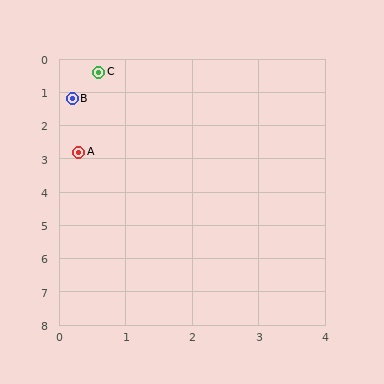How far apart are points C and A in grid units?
Points C and A are about 2.4 grid units apart.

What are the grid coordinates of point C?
Point C is at approximately (0.6, 0.4).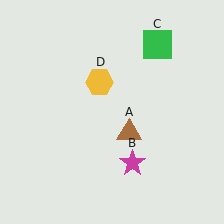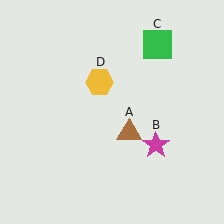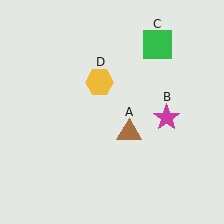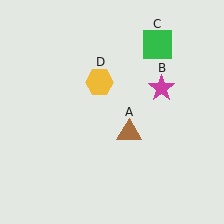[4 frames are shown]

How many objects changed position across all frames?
1 object changed position: magenta star (object B).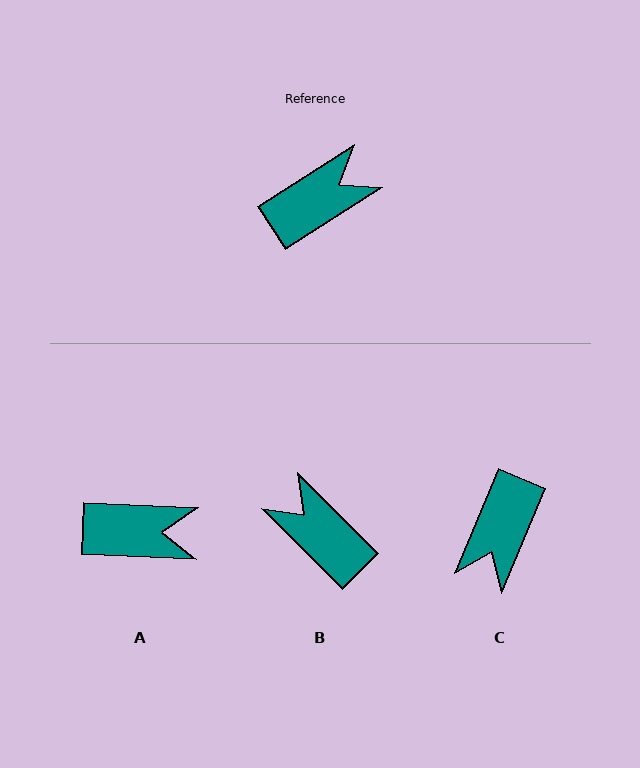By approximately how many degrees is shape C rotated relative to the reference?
Approximately 146 degrees clockwise.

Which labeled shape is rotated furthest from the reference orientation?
C, about 146 degrees away.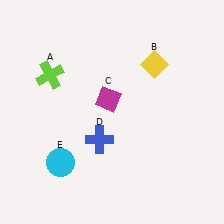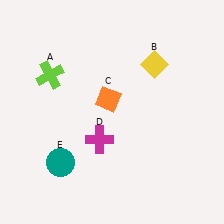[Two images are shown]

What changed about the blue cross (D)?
In Image 1, D is blue. In Image 2, it changed to magenta.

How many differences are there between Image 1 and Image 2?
There are 3 differences between the two images.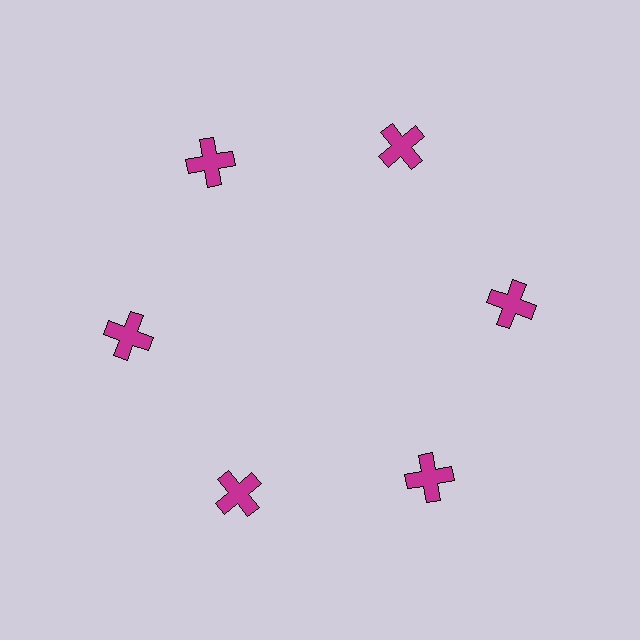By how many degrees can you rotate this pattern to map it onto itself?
The pattern maps onto itself every 60 degrees of rotation.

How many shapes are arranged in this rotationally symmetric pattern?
There are 6 shapes, arranged in 6 groups of 1.